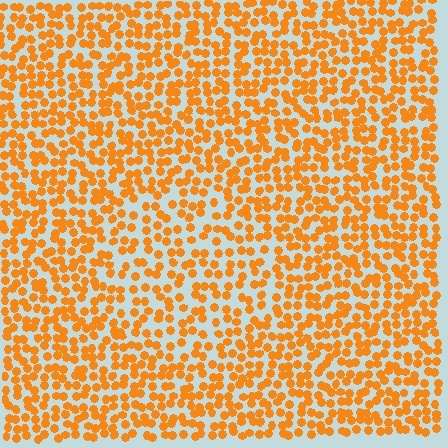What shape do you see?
I see a circle.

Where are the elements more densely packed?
The elements are more densely packed outside the circle boundary.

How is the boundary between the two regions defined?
The boundary is defined by a change in element density (approximately 1.4x ratio). All elements are the same color, size, and shape.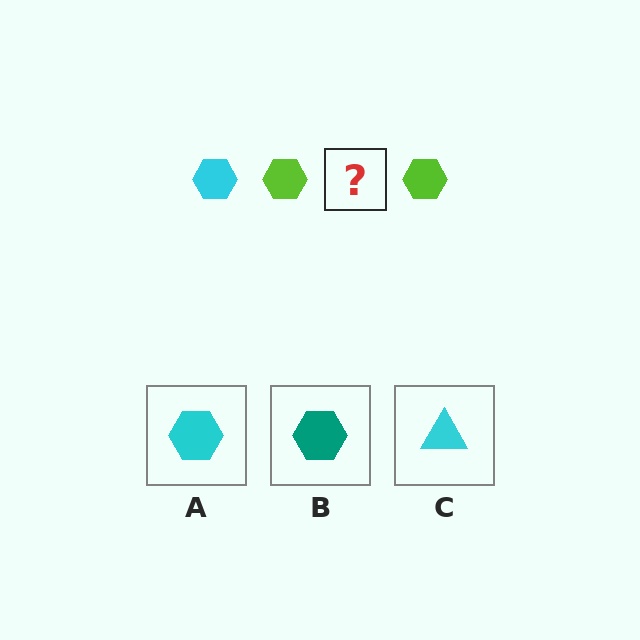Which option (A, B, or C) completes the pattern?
A.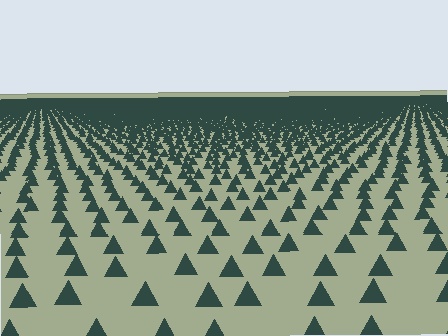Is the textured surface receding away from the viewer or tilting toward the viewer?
The surface is receding away from the viewer. Texture elements get smaller and denser toward the top.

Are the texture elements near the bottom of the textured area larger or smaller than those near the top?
Larger. Near the bottom, elements are closer to the viewer and appear at a bigger on-screen size.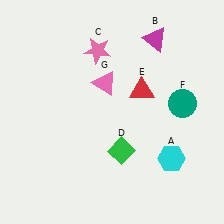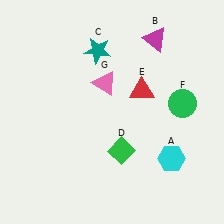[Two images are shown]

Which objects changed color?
C changed from pink to teal. F changed from teal to green.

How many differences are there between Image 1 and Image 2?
There are 2 differences between the two images.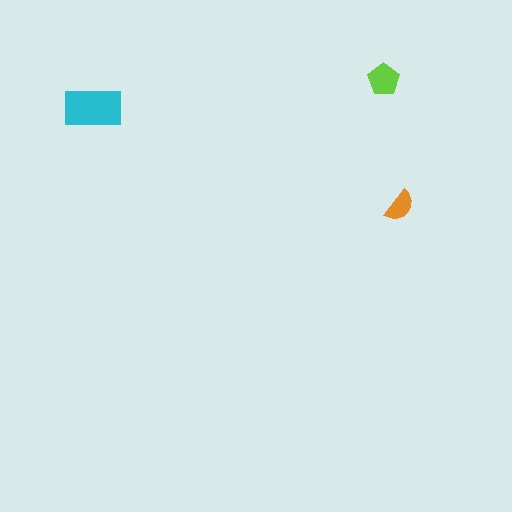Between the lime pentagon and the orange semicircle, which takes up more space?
The lime pentagon.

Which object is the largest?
The cyan rectangle.